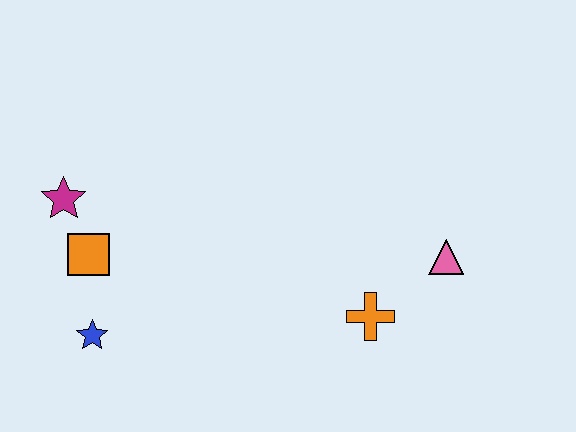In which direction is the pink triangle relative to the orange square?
The pink triangle is to the right of the orange square.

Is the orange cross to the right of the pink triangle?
No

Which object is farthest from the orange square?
The pink triangle is farthest from the orange square.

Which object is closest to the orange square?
The magenta star is closest to the orange square.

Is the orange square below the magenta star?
Yes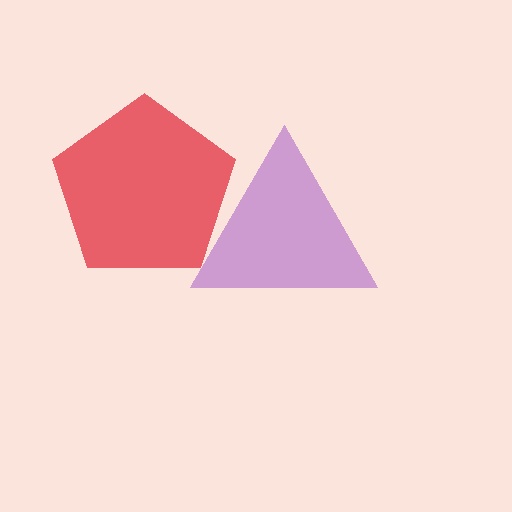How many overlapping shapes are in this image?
There are 2 overlapping shapes in the image.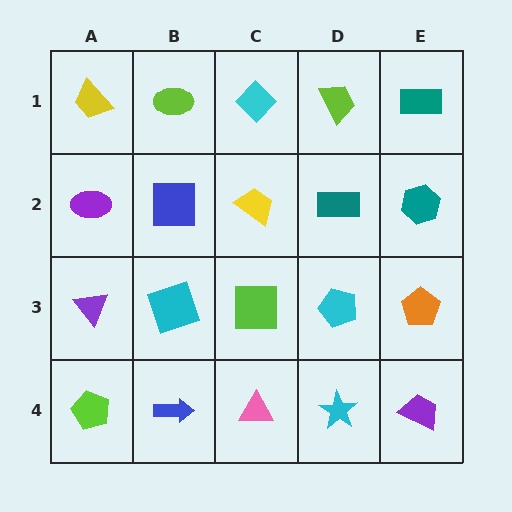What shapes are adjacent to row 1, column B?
A blue square (row 2, column B), a yellow trapezoid (row 1, column A), a cyan diamond (row 1, column C).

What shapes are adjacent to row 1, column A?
A purple ellipse (row 2, column A), a lime ellipse (row 1, column B).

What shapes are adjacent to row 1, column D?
A teal rectangle (row 2, column D), a cyan diamond (row 1, column C), a teal rectangle (row 1, column E).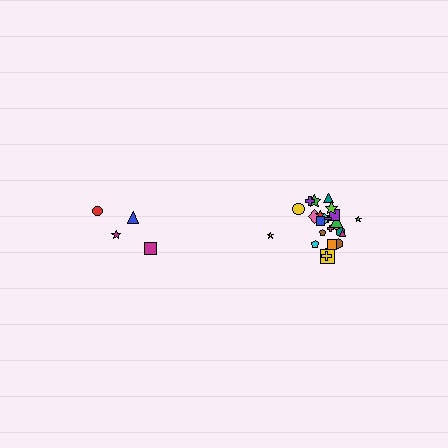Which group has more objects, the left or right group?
The right group.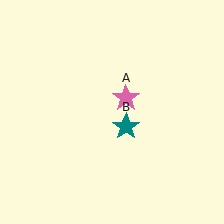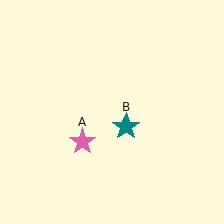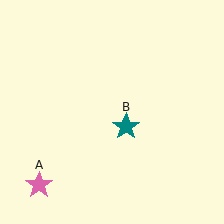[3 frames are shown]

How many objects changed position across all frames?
1 object changed position: pink star (object A).